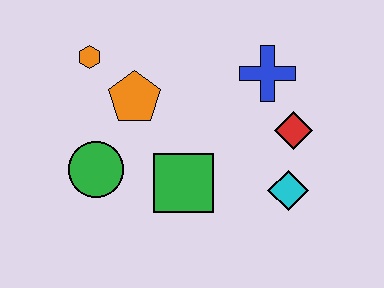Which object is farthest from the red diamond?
The orange hexagon is farthest from the red diamond.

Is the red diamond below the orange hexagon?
Yes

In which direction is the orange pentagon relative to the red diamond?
The orange pentagon is to the left of the red diamond.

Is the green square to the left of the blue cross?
Yes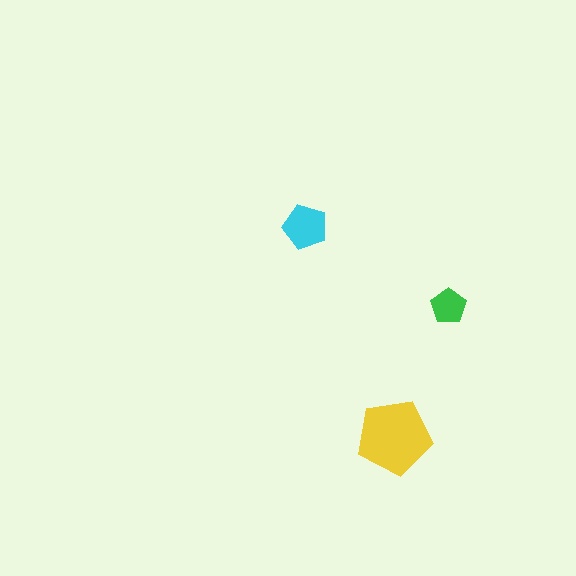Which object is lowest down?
The yellow pentagon is bottommost.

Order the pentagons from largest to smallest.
the yellow one, the cyan one, the green one.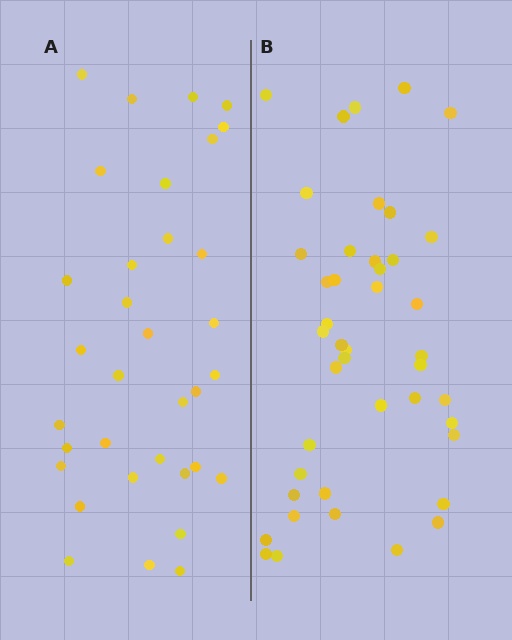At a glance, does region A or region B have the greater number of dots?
Region B (the right region) has more dots.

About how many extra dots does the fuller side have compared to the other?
Region B has roughly 8 or so more dots than region A.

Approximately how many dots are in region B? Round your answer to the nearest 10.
About 40 dots. (The exact count is 43, which rounds to 40.)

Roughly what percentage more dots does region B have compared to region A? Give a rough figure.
About 25% more.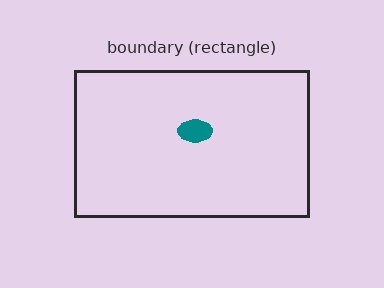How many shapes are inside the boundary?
1 inside, 0 outside.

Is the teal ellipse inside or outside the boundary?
Inside.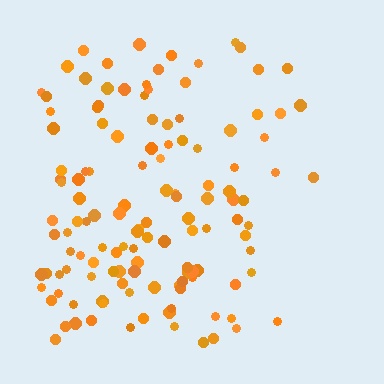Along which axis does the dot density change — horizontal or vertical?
Horizontal.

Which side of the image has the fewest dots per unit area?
The right.